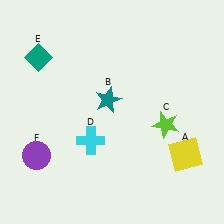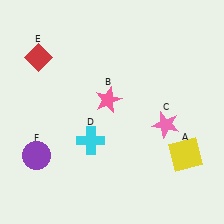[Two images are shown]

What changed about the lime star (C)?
In Image 1, C is lime. In Image 2, it changed to pink.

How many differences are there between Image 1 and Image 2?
There are 3 differences between the two images.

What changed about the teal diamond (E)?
In Image 1, E is teal. In Image 2, it changed to red.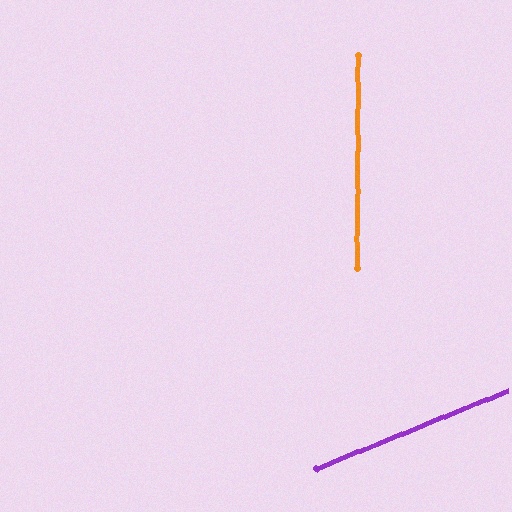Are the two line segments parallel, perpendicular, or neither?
Neither parallel nor perpendicular — they differ by about 68°.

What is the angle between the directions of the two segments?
Approximately 68 degrees.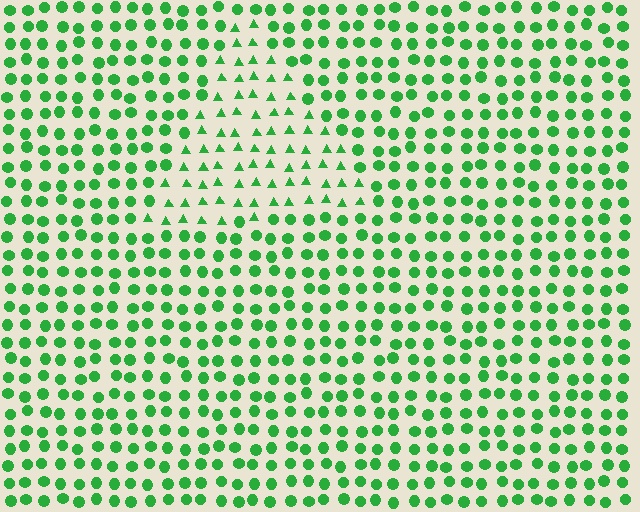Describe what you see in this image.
The image is filled with small green elements arranged in a uniform grid. A triangle-shaped region contains triangles, while the surrounding area contains circles. The boundary is defined purely by the change in element shape.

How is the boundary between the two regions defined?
The boundary is defined by a change in element shape: triangles inside vs. circles outside. All elements share the same color and spacing.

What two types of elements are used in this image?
The image uses triangles inside the triangle region and circles outside it.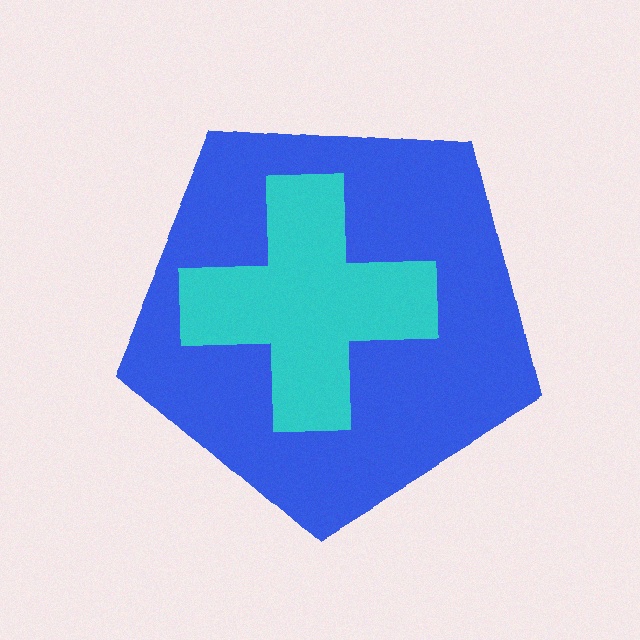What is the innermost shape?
The cyan cross.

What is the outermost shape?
The blue pentagon.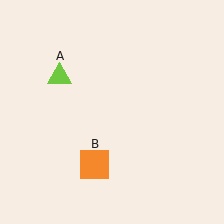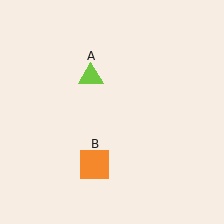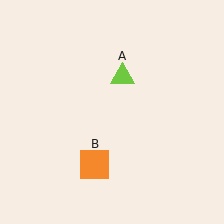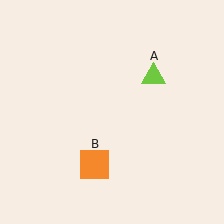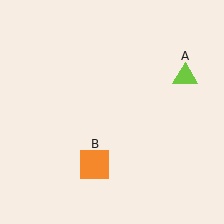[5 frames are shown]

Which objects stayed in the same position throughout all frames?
Orange square (object B) remained stationary.